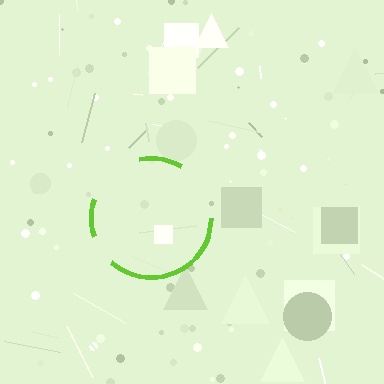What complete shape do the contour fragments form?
The contour fragments form a circle.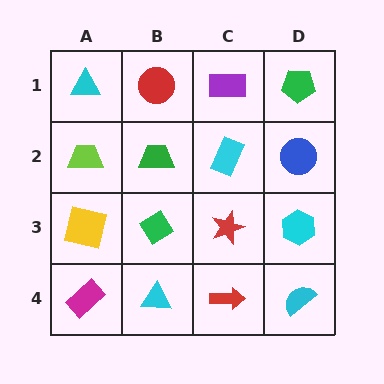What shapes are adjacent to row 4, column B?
A green diamond (row 3, column B), a magenta rectangle (row 4, column A), a red arrow (row 4, column C).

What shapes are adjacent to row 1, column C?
A cyan rectangle (row 2, column C), a red circle (row 1, column B), a green pentagon (row 1, column D).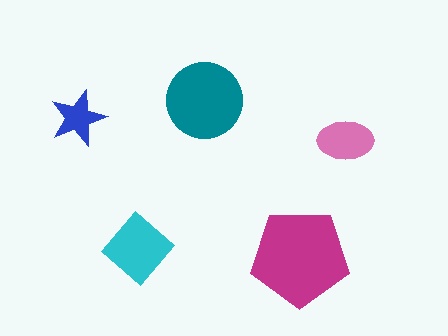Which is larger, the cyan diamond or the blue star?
The cyan diamond.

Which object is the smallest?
The blue star.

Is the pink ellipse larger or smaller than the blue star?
Larger.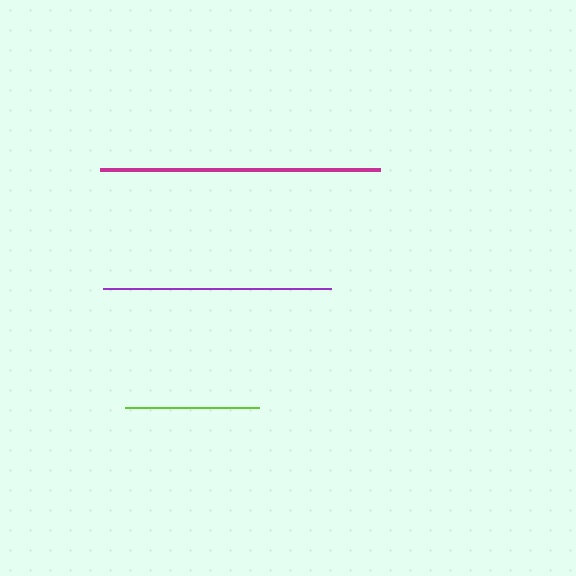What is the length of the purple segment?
The purple segment is approximately 229 pixels long.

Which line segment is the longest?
The magenta line is the longest at approximately 280 pixels.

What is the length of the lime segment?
The lime segment is approximately 134 pixels long.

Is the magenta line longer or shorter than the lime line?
The magenta line is longer than the lime line.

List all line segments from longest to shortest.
From longest to shortest: magenta, purple, lime.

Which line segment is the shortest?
The lime line is the shortest at approximately 134 pixels.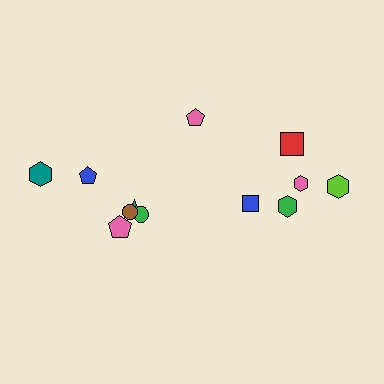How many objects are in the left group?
There are 7 objects.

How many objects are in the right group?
There are 5 objects.